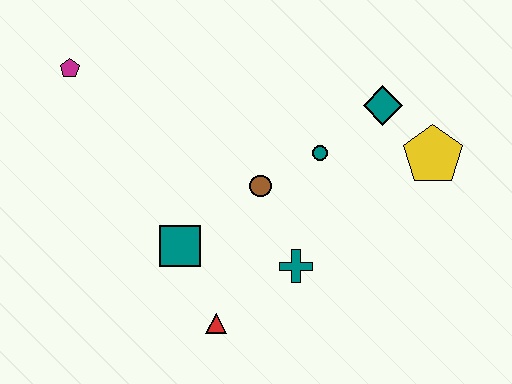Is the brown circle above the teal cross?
Yes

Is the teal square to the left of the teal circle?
Yes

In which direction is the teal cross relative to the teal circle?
The teal cross is below the teal circle.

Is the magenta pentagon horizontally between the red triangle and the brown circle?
No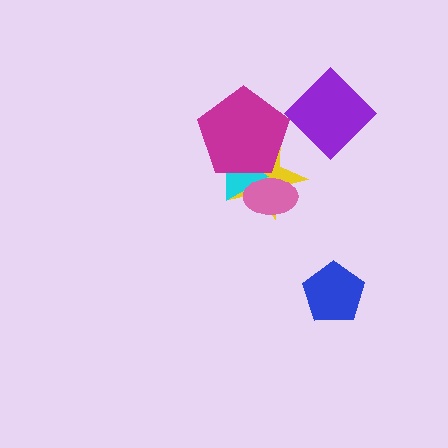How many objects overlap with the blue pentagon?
0 objects overlap with the blue pentagon.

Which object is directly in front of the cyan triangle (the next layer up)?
The pink ellipse is directly in front of the cyan triangle.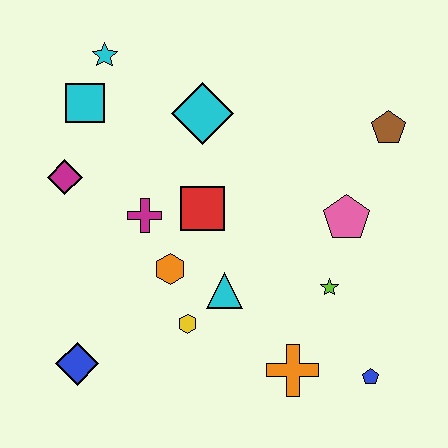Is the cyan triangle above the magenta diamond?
No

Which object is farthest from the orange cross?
The cyan star is farthest from the orange cross.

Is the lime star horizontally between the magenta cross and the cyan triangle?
No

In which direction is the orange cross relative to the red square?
The orange cross is below the red square.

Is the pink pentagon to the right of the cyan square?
Yes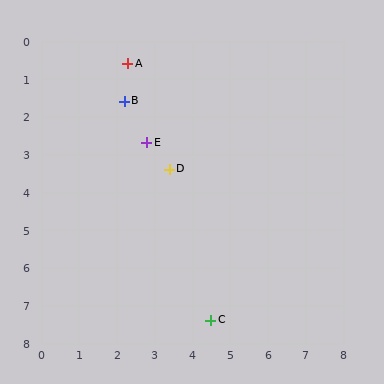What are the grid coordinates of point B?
Point B is at approximately (2.2, 1.6).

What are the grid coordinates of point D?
Point D is at approximately (3.4, 3.4).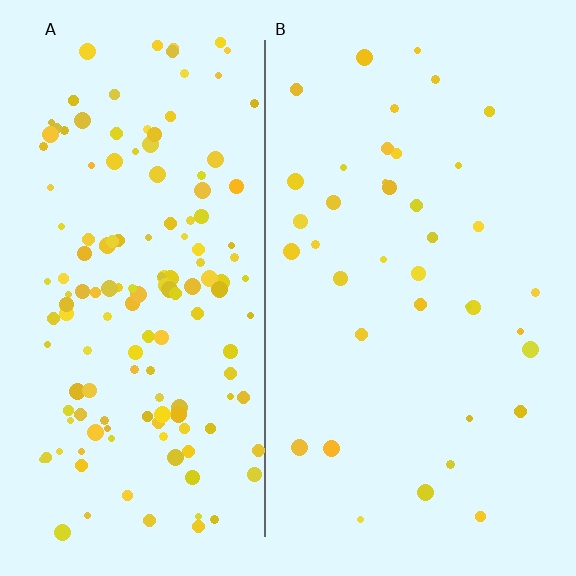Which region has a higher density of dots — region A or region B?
A (the left).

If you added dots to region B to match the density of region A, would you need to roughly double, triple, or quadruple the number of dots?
Approximately quadruple.